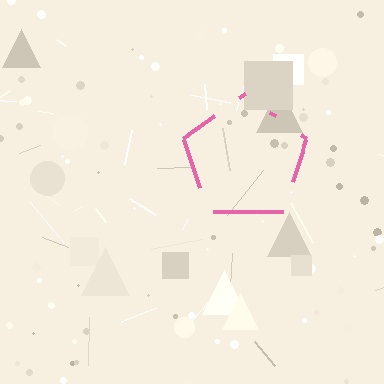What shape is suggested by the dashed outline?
The dashed outline suggests a pentagon.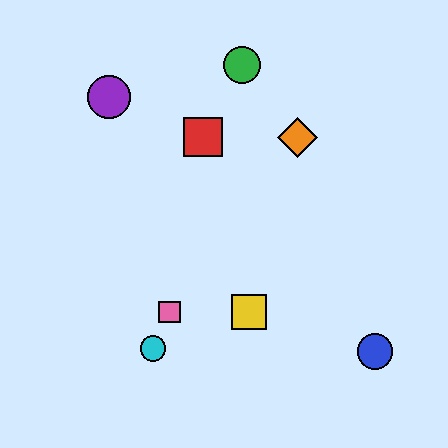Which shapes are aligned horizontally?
The yellow square, the pink square are aligned horizontally.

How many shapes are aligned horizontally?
2 shapes (the yellow square, the pink square) are aligned horizontally.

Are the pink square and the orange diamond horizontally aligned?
No, the pink square is at y≈312 and the orange diamond is at y≈137.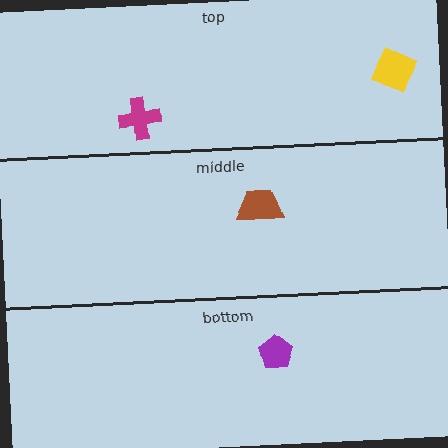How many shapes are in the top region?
2.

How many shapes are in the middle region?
1.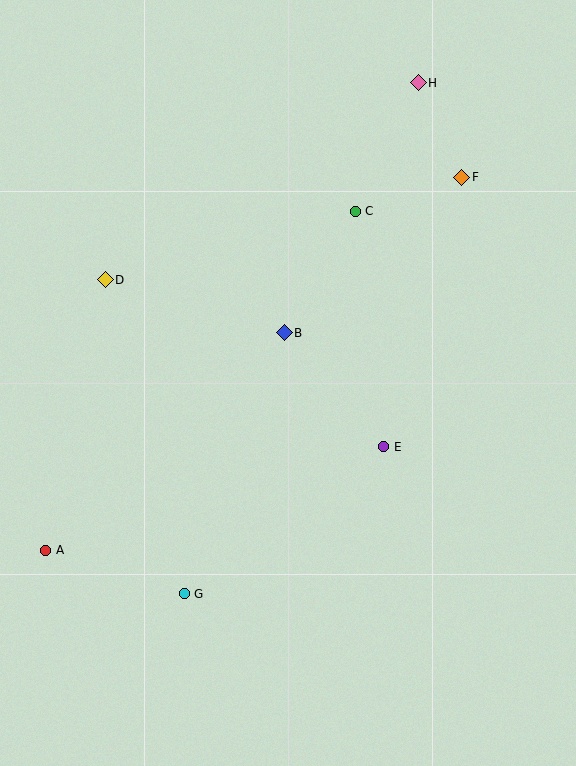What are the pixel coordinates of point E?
Point E is at (384, 447).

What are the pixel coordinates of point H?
Point H is at (418, 83).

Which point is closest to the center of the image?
Point B at (284, 333) is closest to the center.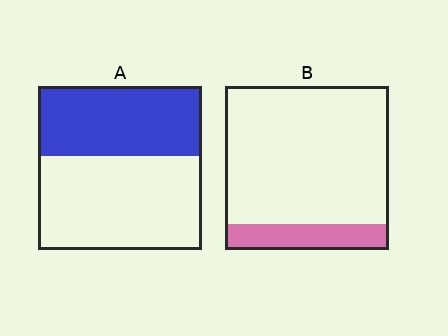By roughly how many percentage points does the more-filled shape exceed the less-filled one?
By roughly 25 percentage points (A over B).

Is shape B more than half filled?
No.